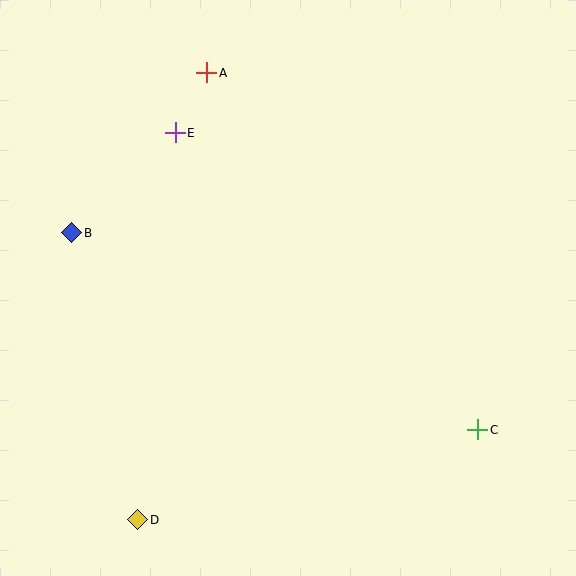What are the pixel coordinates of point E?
Point E is at (175, 133).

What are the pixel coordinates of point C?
Point C is at (478, 430).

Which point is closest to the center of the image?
Point E at (175, 133) is closest to the center.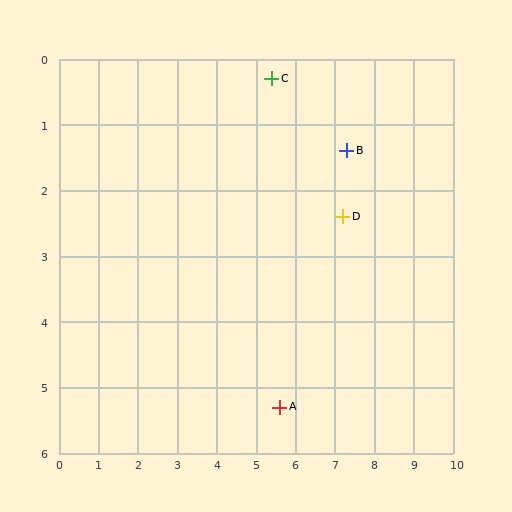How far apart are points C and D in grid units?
Points C and D are about 2.8 grid units apart.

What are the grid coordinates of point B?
Point B is at approximately (7.3, 1.4).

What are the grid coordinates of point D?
Point D is at approximately (7.2, 2.4).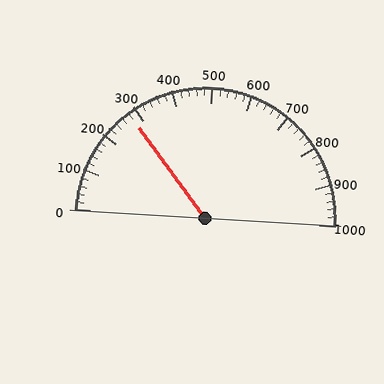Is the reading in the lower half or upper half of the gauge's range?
The reading is in the lower half of the range (0 to 1000).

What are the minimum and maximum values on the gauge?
The gauge ranges from 0 to 1000.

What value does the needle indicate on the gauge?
The needle indicates approximately 280.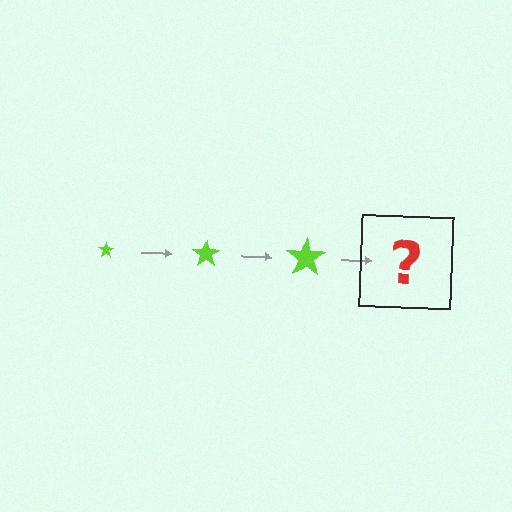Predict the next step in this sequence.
The next step is a lime star, larger than the previous one.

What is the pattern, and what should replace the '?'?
The pattern is that the star gets progressively larger each step. The '?' should be a lime star, larger than the previous one.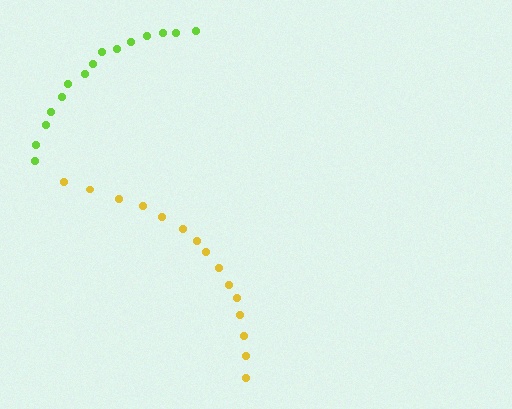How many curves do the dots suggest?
There are 2 distinct paths.